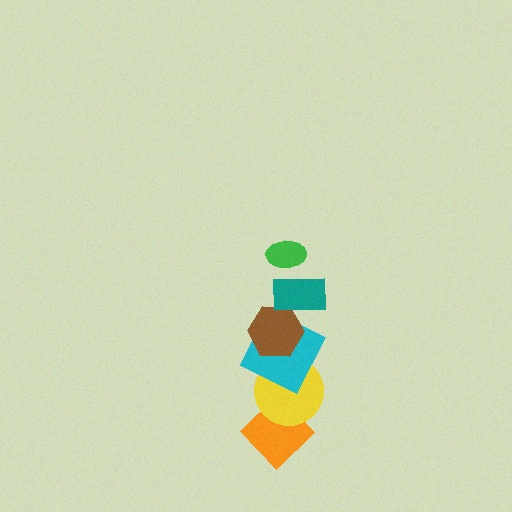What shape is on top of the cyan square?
The brown hexagon is on top of the cyan square.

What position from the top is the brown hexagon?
The brown hexagon is 3rd from the top.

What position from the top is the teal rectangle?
The teal rectangle is 2nd from the top.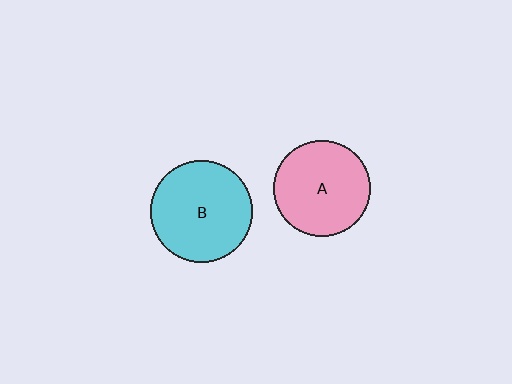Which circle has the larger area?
Circle B (cyan).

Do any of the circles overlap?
No, none of the circles overlap.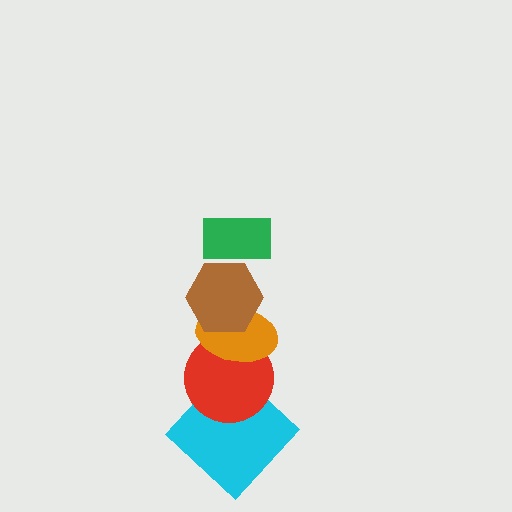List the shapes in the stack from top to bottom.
From top to bottom: the green rectangle, the brown hexagon, the orange ellipse, the red circle, the cyan diamond.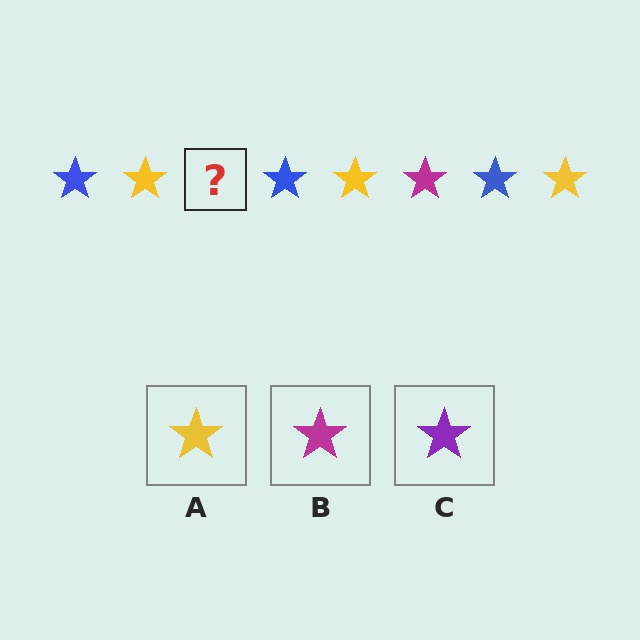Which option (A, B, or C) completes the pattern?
B.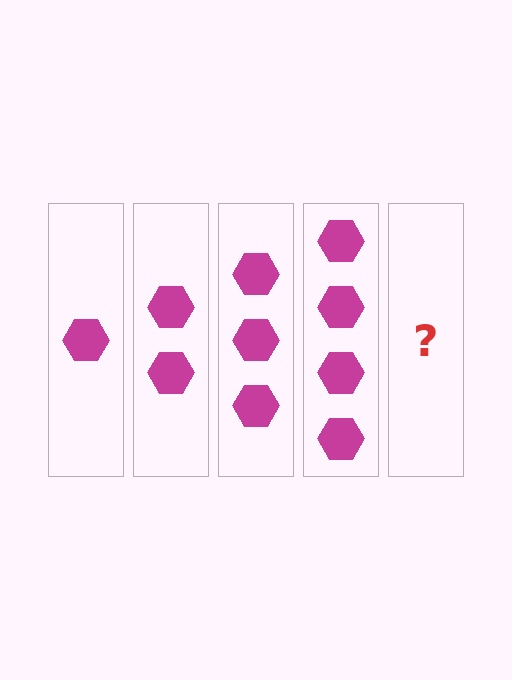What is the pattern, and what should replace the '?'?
The pattern is that each step adds one more hexagon. The '?' should be 5 hexagons.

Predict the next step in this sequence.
The next step is 5 hexagons.